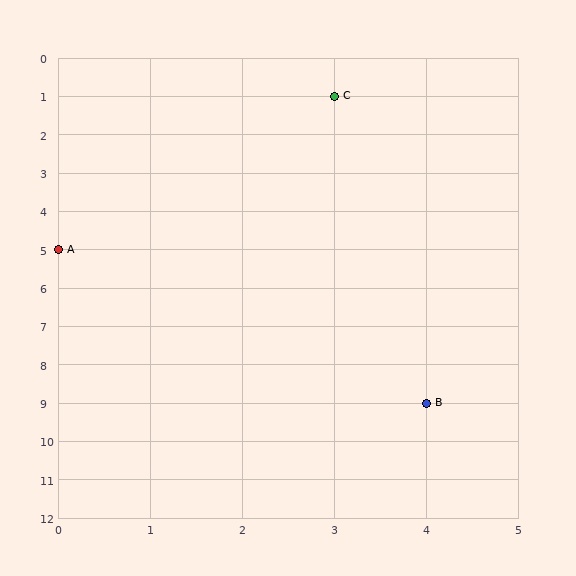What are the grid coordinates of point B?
Point B is at grid coordinates (4, 9).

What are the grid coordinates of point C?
Point C is at grid coordinates (3, 1).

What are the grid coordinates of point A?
Point A is at grid coordinates (0, 5).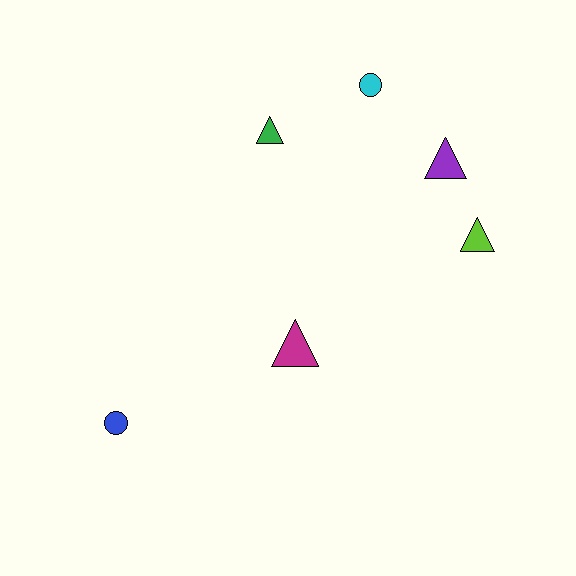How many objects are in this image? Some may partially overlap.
There are 6 objects.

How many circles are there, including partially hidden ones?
There are 2 circles.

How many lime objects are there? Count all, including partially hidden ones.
There is 1 lime object.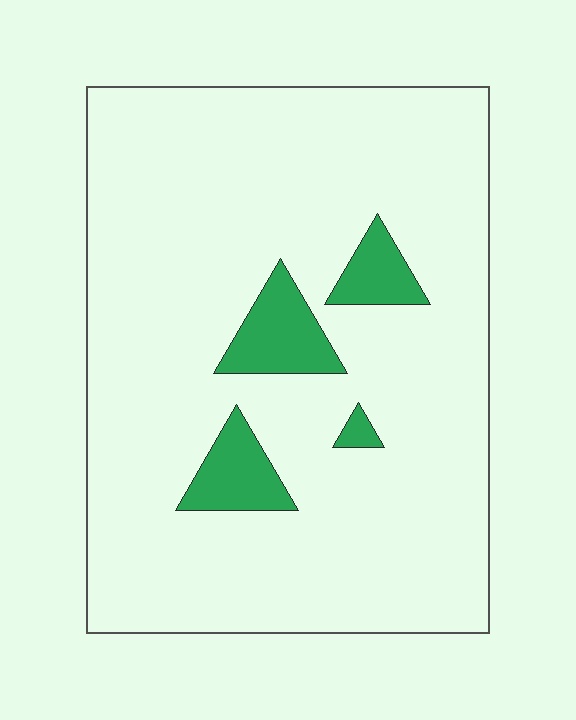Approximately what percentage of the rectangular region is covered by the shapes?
Approximately 10%.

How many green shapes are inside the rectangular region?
4.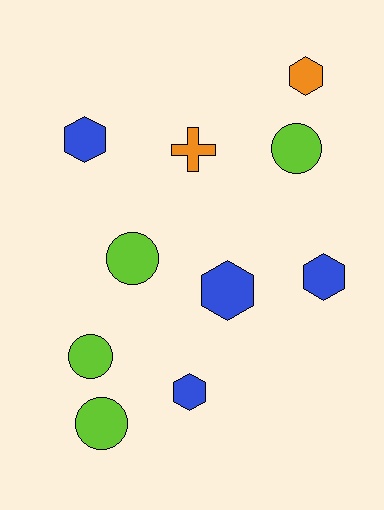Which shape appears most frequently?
Hexagon, with 5 objects.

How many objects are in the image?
There are 10 objects.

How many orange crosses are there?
There is 1 orange cross.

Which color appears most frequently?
Blue, with 4 objects.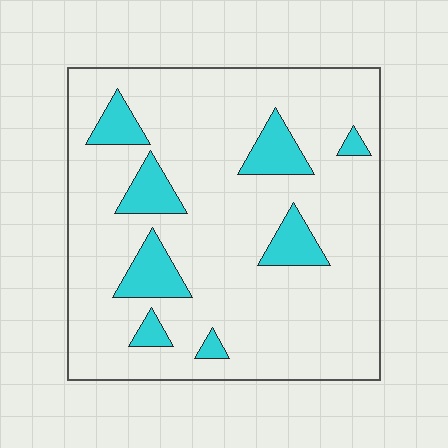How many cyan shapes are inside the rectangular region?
8.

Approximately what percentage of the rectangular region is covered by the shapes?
Approximately 15%.